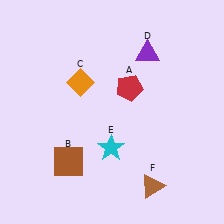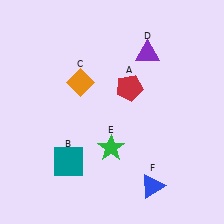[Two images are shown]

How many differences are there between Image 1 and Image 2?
There are 3 differences between the two images.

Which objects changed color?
B changed from brown to teal. E changed from cyan to green. F changed from brown to blue.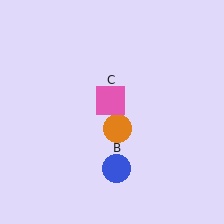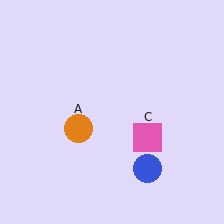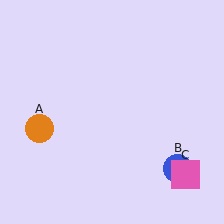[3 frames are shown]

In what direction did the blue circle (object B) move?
The blue circle (object B) moved right.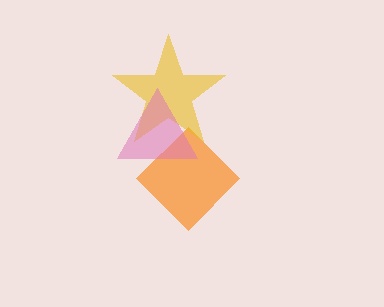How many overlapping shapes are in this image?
There are 3 overlapping shapes in the image.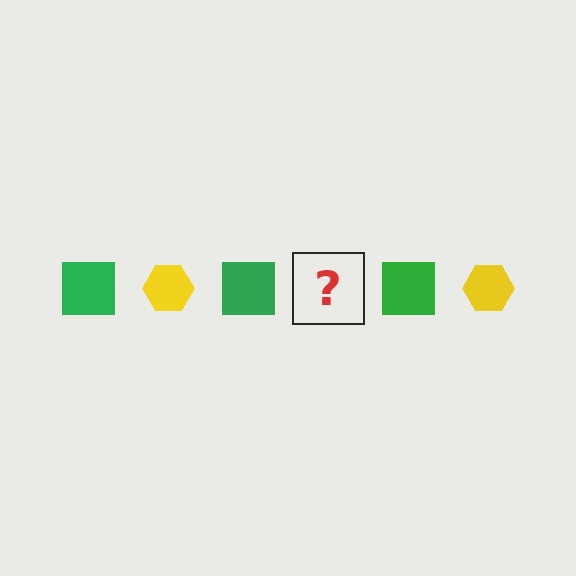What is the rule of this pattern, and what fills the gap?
The rule is that the pattern alternates between green square and yellow hexagon. The gap should be filled with a yellow hexagon.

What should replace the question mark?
The question mark should be replaced with a yellow hexagon.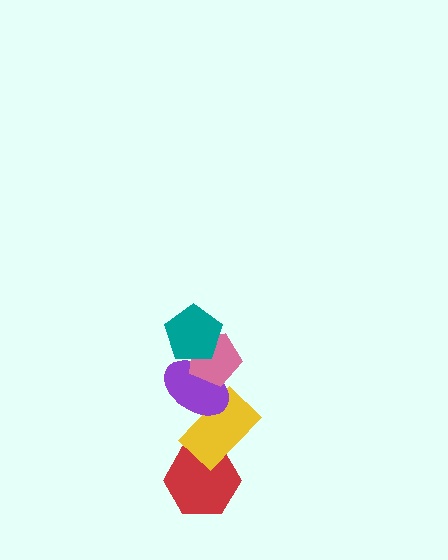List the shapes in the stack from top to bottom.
From top to bottom: the teal pentagon, the pink pentagon, the purple ellipse, the yellow rectangle, the red hexagon.